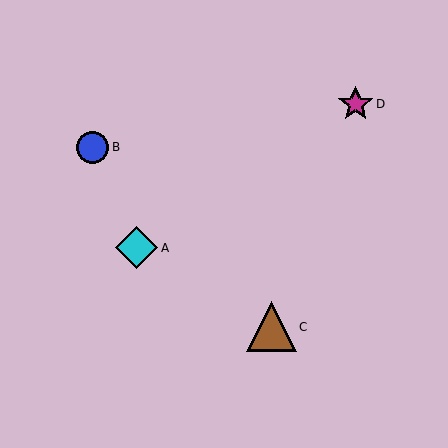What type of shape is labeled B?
Shape B is a blue circle.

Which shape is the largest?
The brown triangle (labeled C) is the largest.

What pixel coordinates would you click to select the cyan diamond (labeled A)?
Click at (136, 248) to select the cyan diamond A.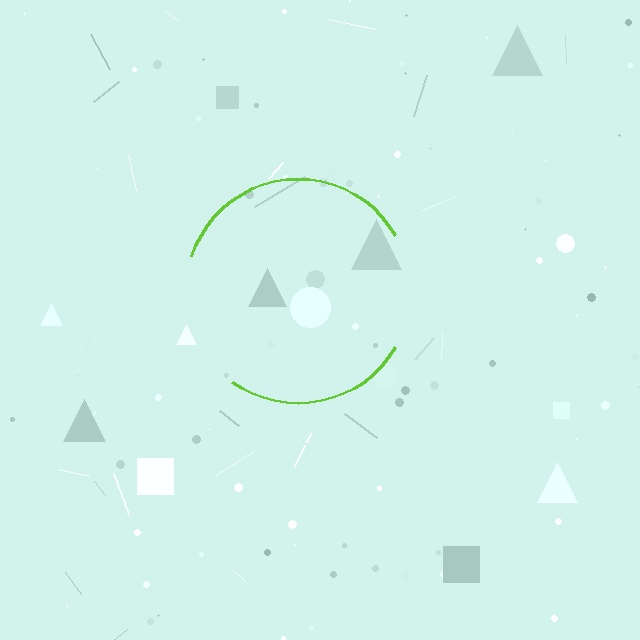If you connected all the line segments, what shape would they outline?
They would outline a circle.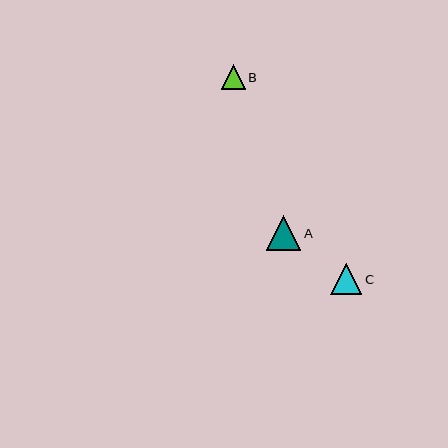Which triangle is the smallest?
Triangle B is the smallest with a size of approximately 24 pixels.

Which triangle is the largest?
Triangle A is the largest with a size of approximately 35 pixels.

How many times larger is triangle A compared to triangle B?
Triangle A is approximately 1.4 times the size of triangle B.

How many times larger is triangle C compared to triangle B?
Triangle C is approximately 1.3 times the size of triangle B.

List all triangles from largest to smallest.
From largest to smallest: A, C, B.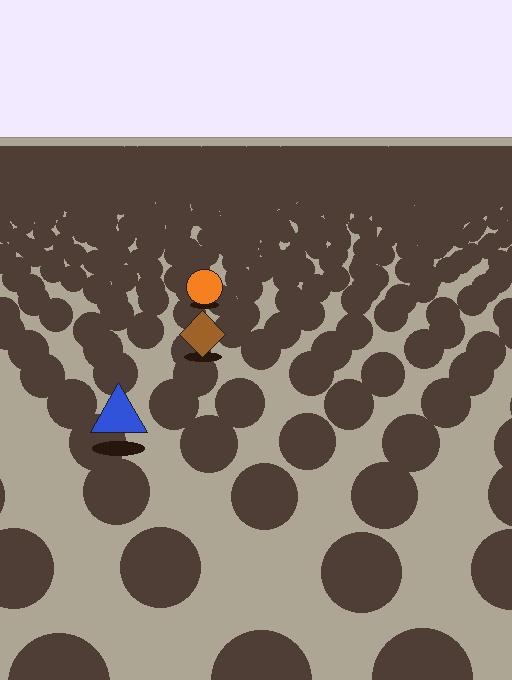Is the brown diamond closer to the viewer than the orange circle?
Yes. The brown diamond is closer — you can tell from the texture gradient: the ground texture is coarser near it.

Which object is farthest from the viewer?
The orange circle is farthest from the viewer. It appears smaller and the ground texture around it is denser.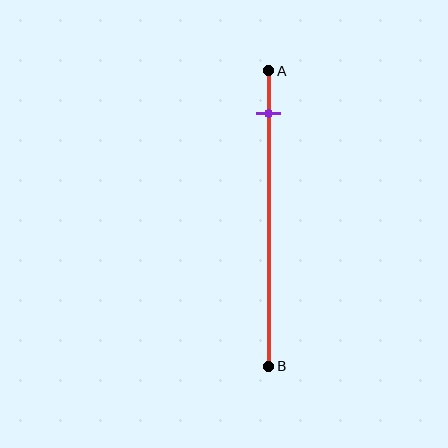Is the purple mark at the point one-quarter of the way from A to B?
No, the mark is at about 15% from A, not at the 25% one-quarter point.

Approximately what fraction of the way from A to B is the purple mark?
The purple mark is approximately 15% of the way from A to B.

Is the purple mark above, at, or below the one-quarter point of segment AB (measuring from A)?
The purple mark is above the one-quarter point of segment AB.